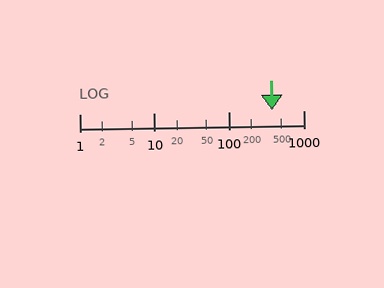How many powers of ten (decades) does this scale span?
The scale spans 3 decades, from 1 to 1000.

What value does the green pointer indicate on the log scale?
The pointer indicates approximately 380.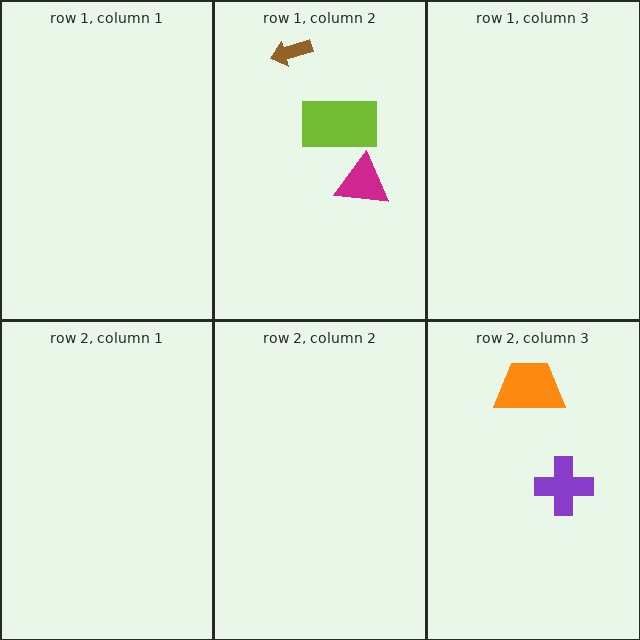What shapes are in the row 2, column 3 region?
The purple cross, the orange trapezoid.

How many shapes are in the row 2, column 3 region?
2.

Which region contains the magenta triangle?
The row 1, column 2 region.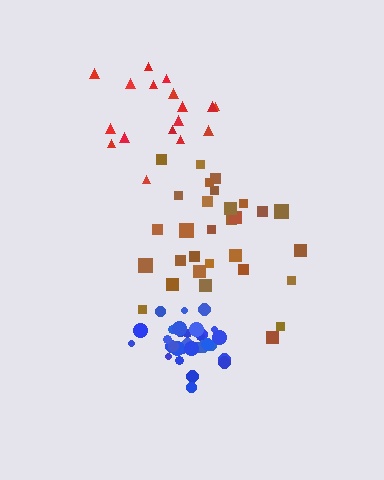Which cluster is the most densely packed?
Blue.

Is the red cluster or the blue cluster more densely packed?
Blue.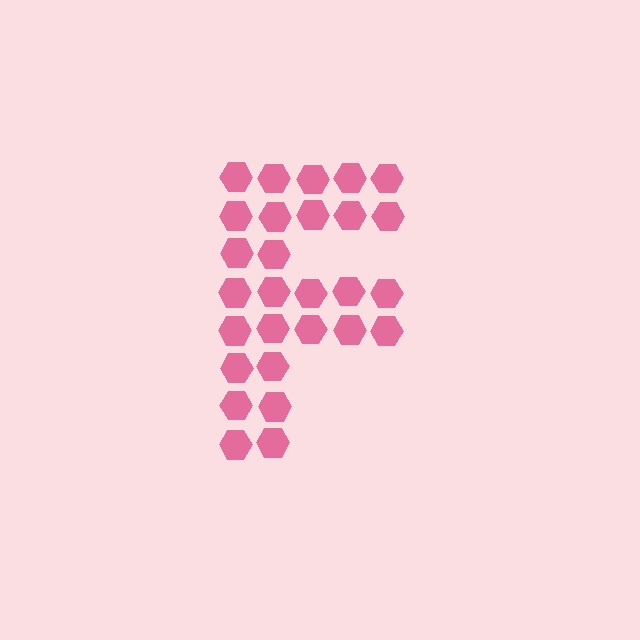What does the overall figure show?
The overall figure shows the letter F.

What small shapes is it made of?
It is made of small hexagons.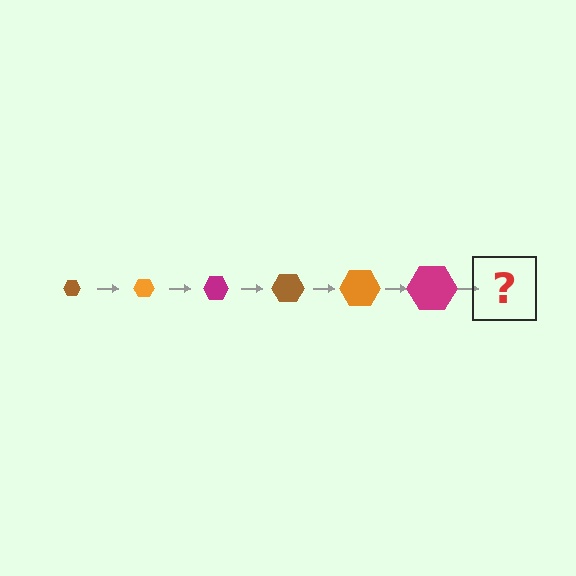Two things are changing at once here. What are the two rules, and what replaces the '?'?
The two rules are that the hexagon grows larger each step and the color cycles through brown, orange, and magenta. The '?' should be a brown hexagon, larger than the previous one.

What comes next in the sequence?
The next element should be a brown hexagon, larger than the previous one.